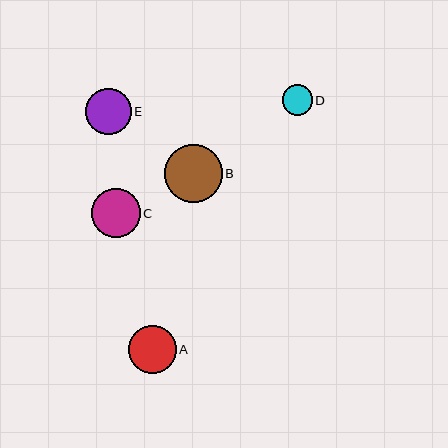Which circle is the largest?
Circle B is the largest with a size of approximately 57 pixels.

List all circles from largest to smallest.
From largest to smallest: B, C, A, E, D.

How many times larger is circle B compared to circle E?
Circle B is approximately 1.3 times the size of circle E.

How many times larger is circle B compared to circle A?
Circle B is approximately 1.2 times the size of circle A.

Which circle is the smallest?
Circle D is the smallest with a size of approximately 30 pixels.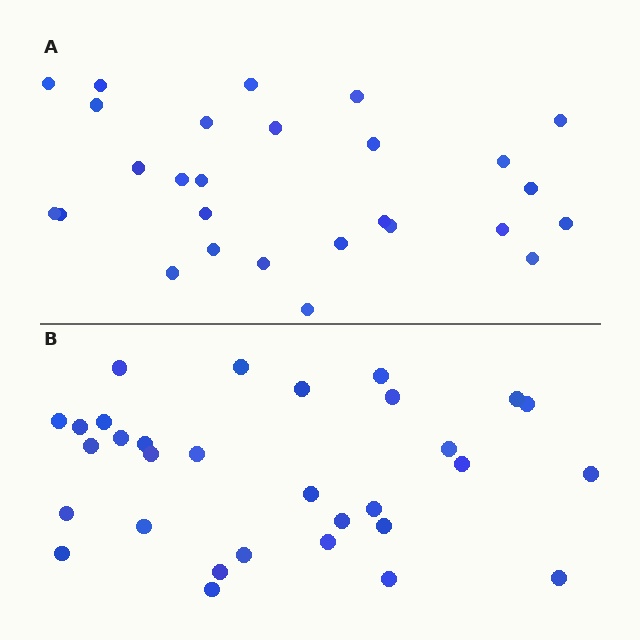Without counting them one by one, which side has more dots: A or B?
Region B (the bottom region) has more dots.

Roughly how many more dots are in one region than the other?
Region B has about 4 more dots than region A.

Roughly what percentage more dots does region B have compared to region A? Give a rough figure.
About 15% more.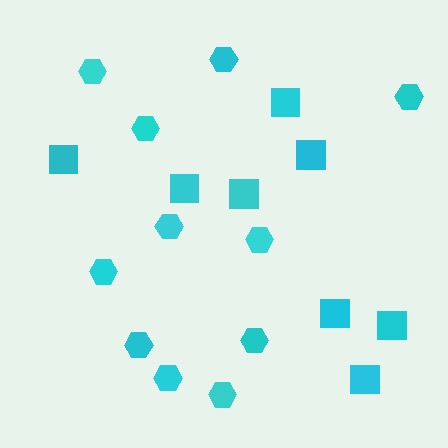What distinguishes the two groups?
There are 2 groups: one group of squares (8) and one group of hexagons (11).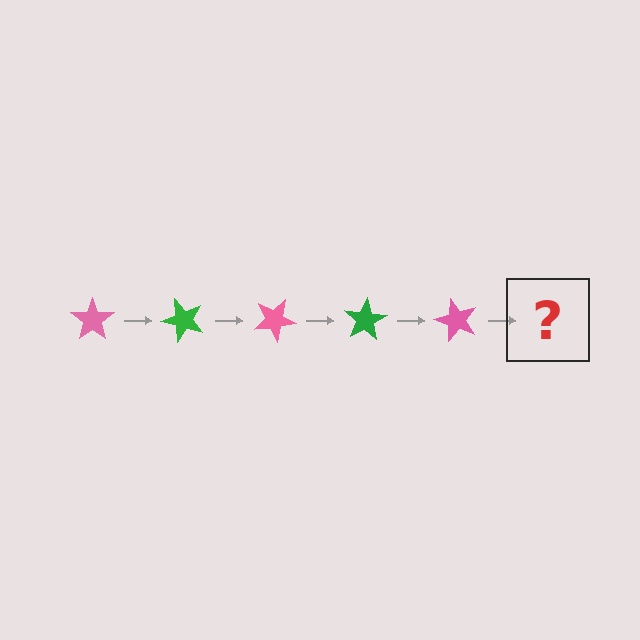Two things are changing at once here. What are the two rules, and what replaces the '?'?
The two rules are that it rotates 50 degrees each step and the color cycles through pink and green. The '?' should be a green star, rotated 250 degrees from the start.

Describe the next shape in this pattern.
It should be a green star, rotated 250 degrees from the start.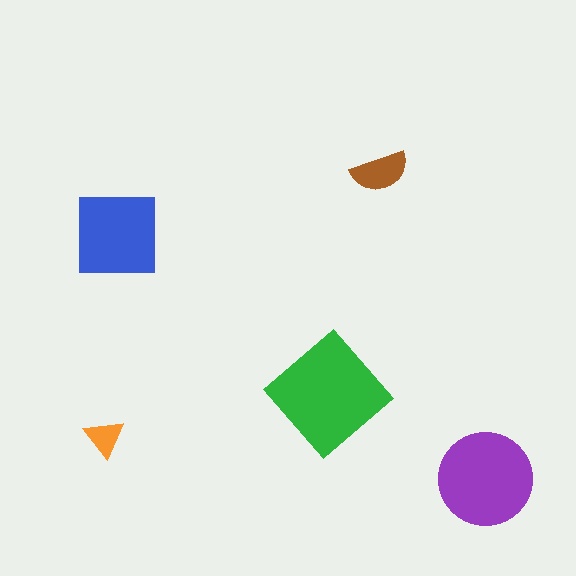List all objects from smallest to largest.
The orange triangle, the brown semicircle, the blue square, the purple circle, the green diamond.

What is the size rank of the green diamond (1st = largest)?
1st.